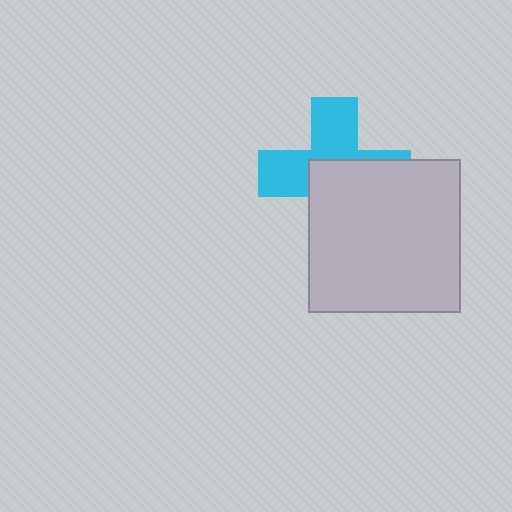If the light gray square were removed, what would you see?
You would see the complete cyan cross.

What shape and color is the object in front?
The object in front is a light gray square.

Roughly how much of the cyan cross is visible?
About half of it is visible (roughly 48%).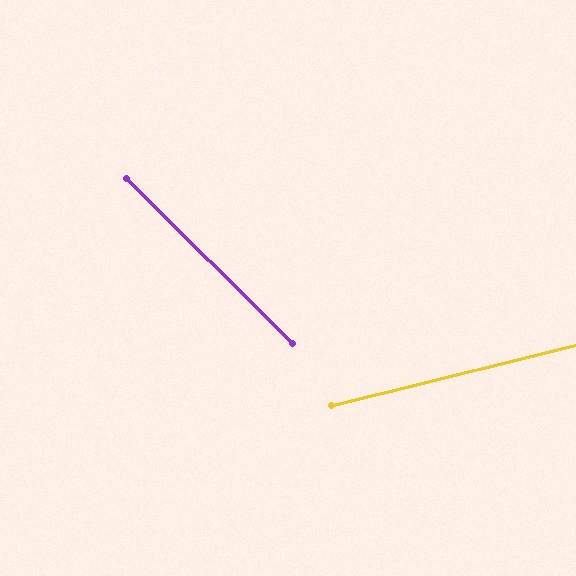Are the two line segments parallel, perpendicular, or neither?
Neither parallel nor perpendicular — they differ by about 59°.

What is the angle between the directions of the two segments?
Approximately 59 degrees.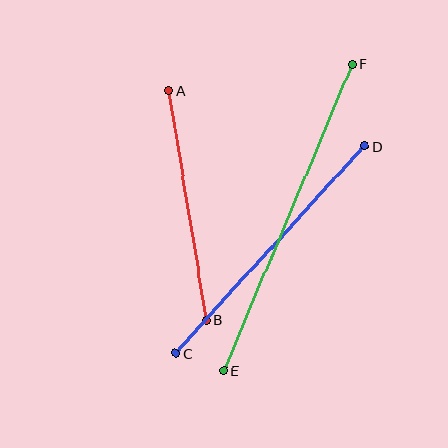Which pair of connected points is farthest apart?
Points E and F are farthest apart.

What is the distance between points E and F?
The distance is approximately 332 pixels.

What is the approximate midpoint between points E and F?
The midpoint is at approximately (288, 218) pixels.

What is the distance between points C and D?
The distance is approximately 280 pixels.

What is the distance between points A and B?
The distance is approximately 232 pixels.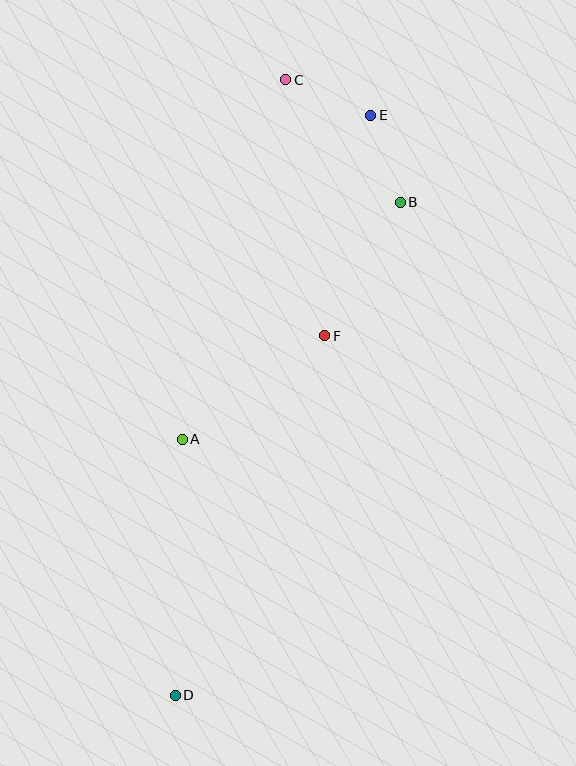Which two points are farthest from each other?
Points C and D are farthest from each other.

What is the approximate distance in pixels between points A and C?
The distance between A and C is approximately 374 pixels.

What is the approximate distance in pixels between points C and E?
The distance between C and E is approximately 92 pixels.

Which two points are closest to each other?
Points B and E are closest to each other.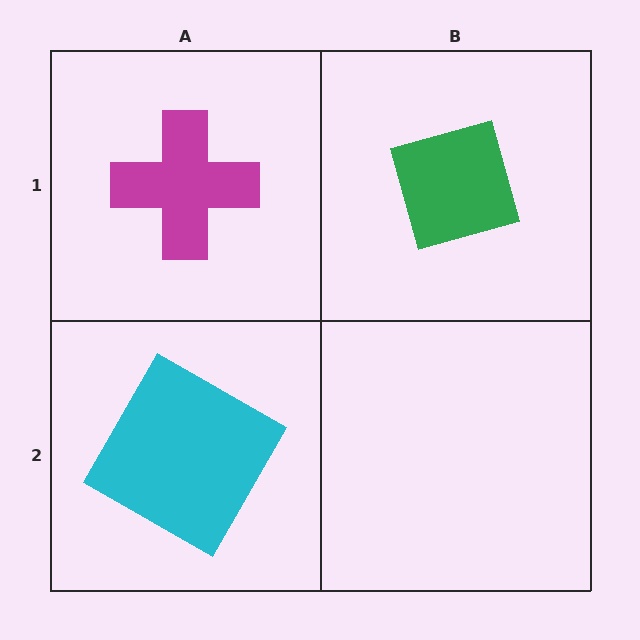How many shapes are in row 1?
2 shapes.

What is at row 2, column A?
A cyan diamond.